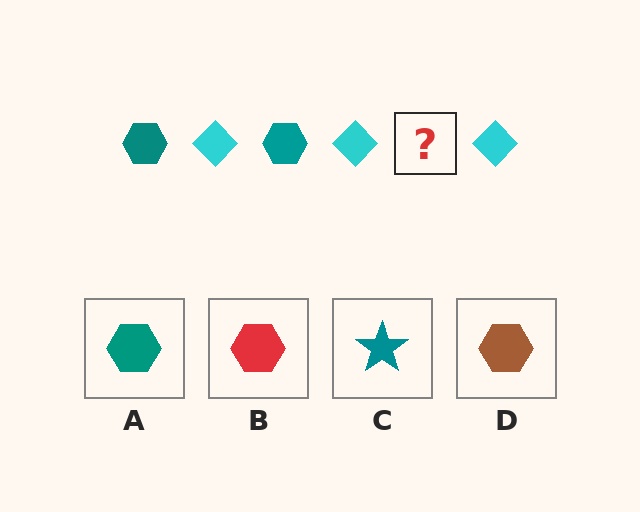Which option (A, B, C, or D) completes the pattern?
A.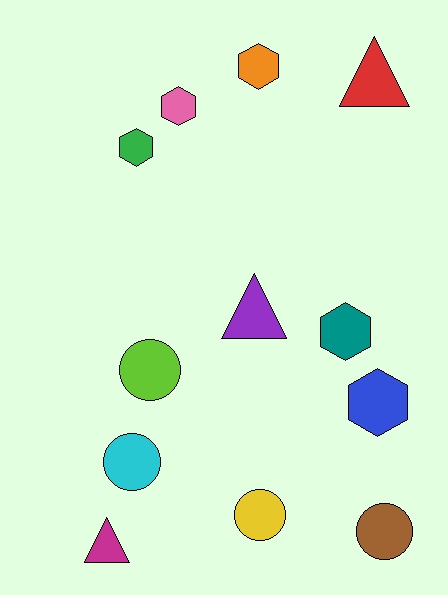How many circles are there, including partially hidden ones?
There are 4 circles.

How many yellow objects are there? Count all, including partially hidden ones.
There is 1 yellow object.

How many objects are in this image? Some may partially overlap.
There are 12 objects.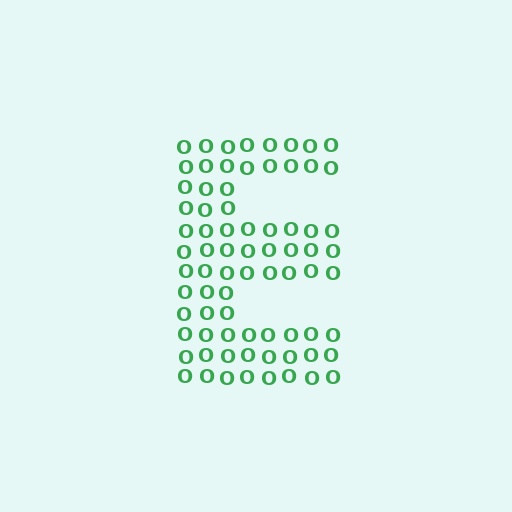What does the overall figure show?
The overall figure shows the letter E.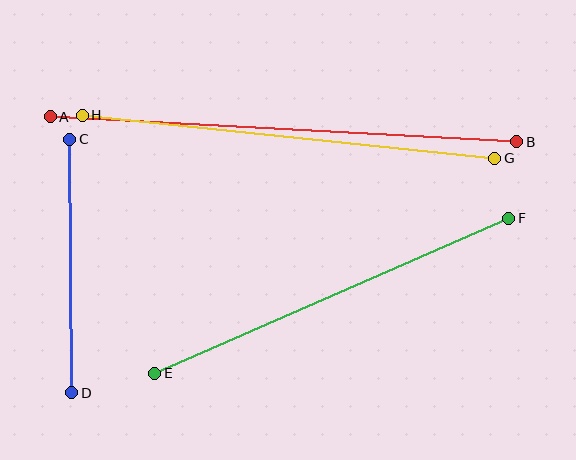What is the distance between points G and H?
The distance is approximately 415 pixels.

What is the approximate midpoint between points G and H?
The midpoint is at approximately (289, 137) pixels.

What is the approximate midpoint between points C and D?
The midpoint is at approximately (71, 266) pixels.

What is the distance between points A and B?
The distance is approximately 467 pixels.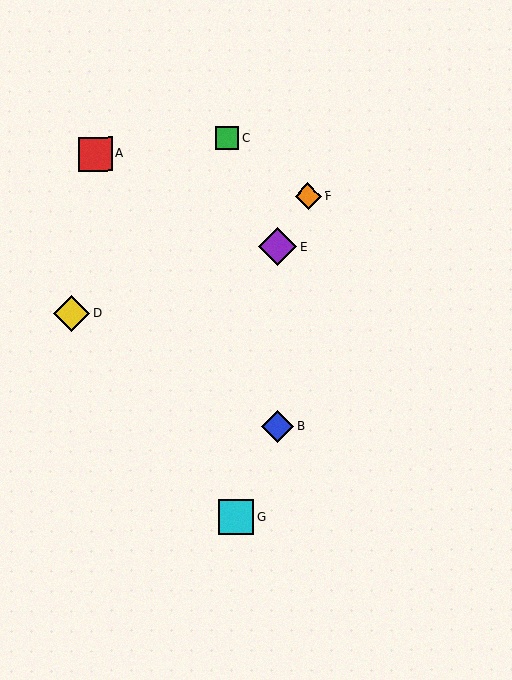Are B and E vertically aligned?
Yes, both are at x≈278.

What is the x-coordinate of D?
Object D is at x≈72.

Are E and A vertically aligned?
No, E is at x≈277 and A is at x≈96.